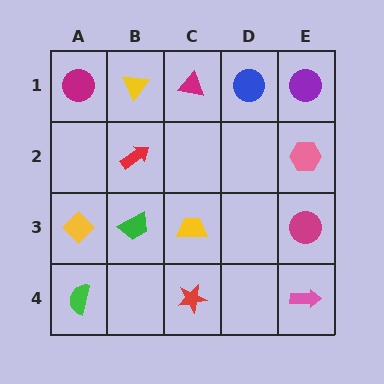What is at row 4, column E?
A pink arrow.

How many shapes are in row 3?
4 shapes.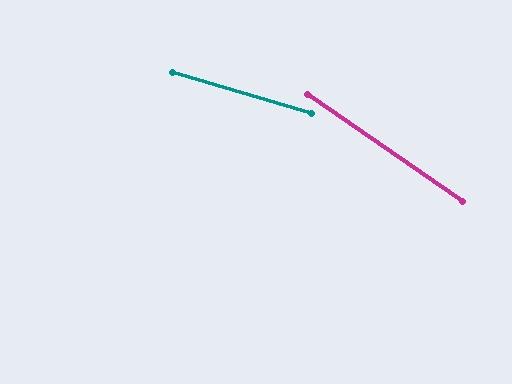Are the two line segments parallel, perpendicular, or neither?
Neither parallel nor perpendicular — they differ by about 18°.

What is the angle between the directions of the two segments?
Approximately 18 degrees.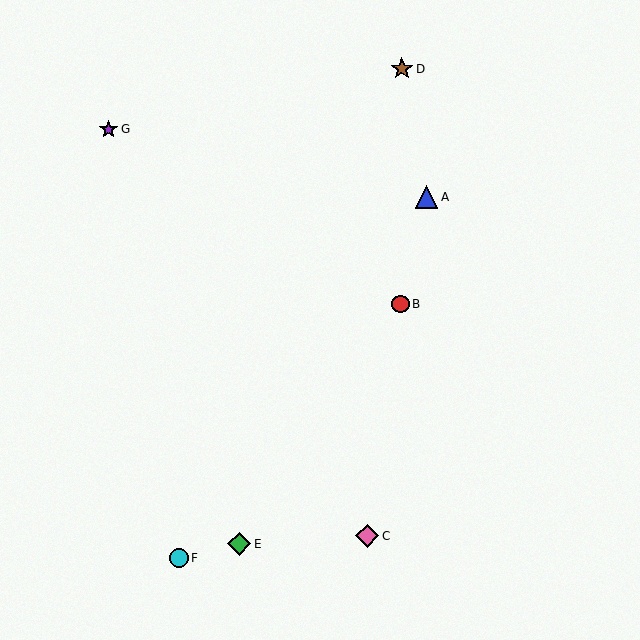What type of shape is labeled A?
Shape A is a blue triangle.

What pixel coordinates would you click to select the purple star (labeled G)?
Click at (109, 129) to select the purple star G.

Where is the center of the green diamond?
The center of the green diamond is at (239, 544).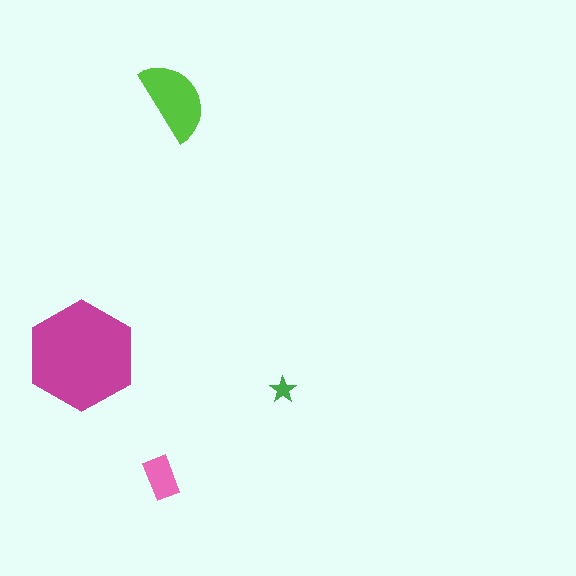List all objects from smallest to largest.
The green star, the pink rectangle, the lime semicircle, the magenta hexagon.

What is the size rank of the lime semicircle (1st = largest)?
2nd.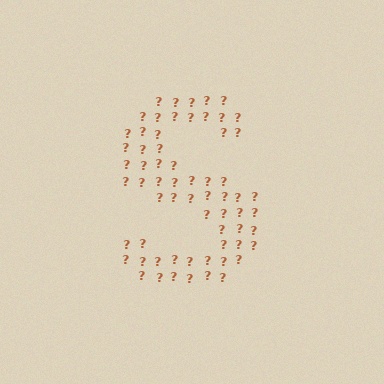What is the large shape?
The large shape is the letter S.